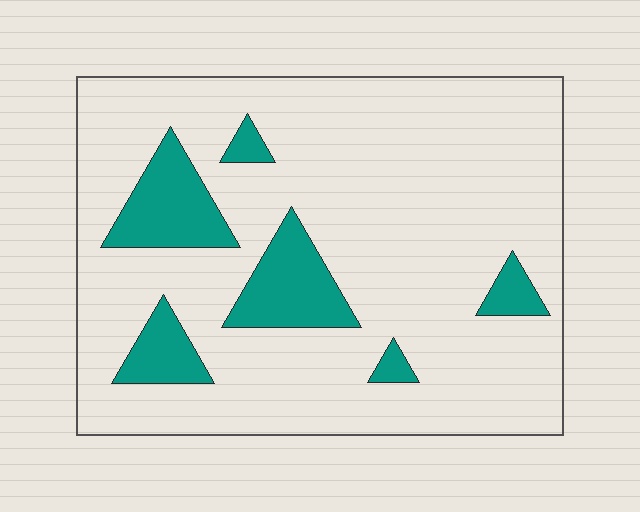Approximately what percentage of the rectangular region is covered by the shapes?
Approximately 15%.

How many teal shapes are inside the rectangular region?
6.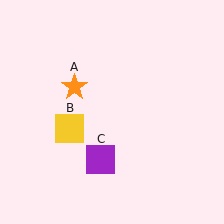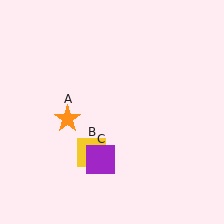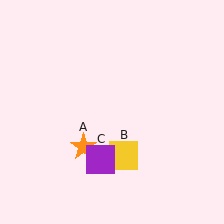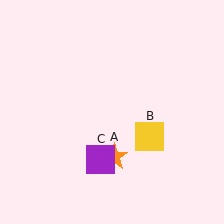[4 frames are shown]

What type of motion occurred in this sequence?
The orange star (object A), yellow square (object B) rotated counterclockwise around the center of the scene.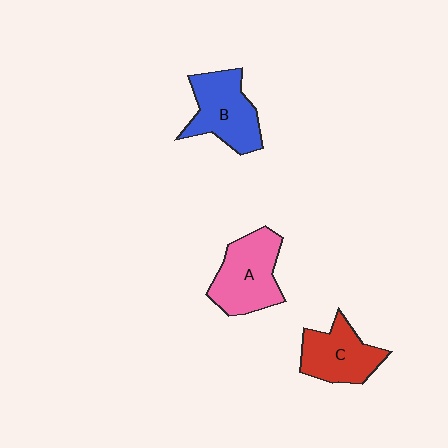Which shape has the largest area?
Shape A (pink).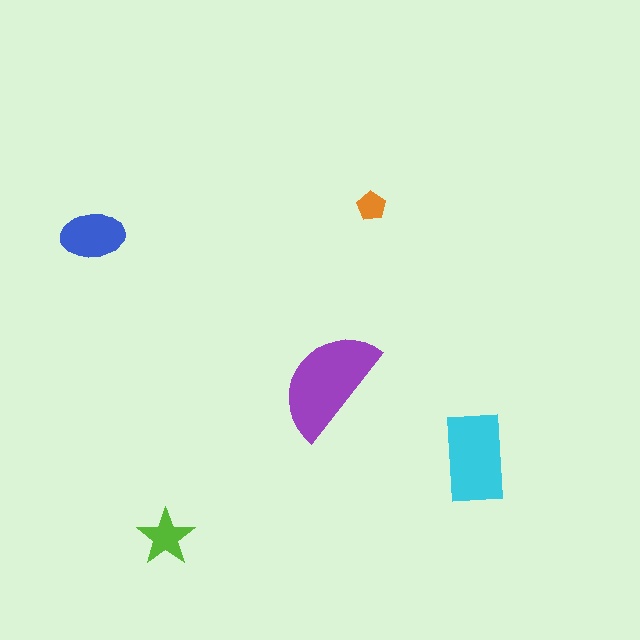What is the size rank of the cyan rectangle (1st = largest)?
2nd.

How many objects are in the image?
There are 5 objects in the image.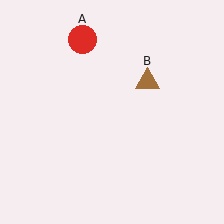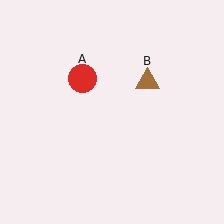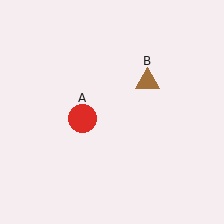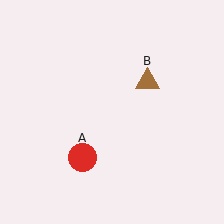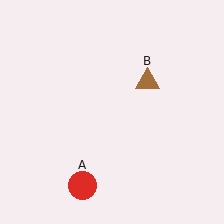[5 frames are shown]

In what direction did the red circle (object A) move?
The red circle (object A) moved down.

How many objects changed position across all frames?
1 object changed position: red circle (object A).